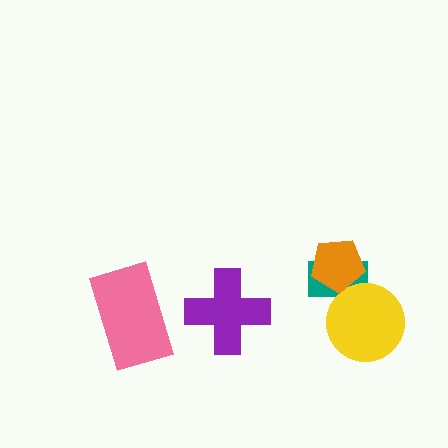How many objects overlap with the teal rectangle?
2 objects overlap with the teal rectangle.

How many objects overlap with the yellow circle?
1 object overlaps with the yellow circle.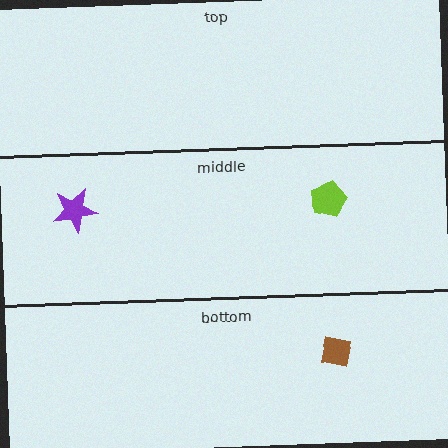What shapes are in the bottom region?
The brown square.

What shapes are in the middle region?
The lime pentagon, the purple star.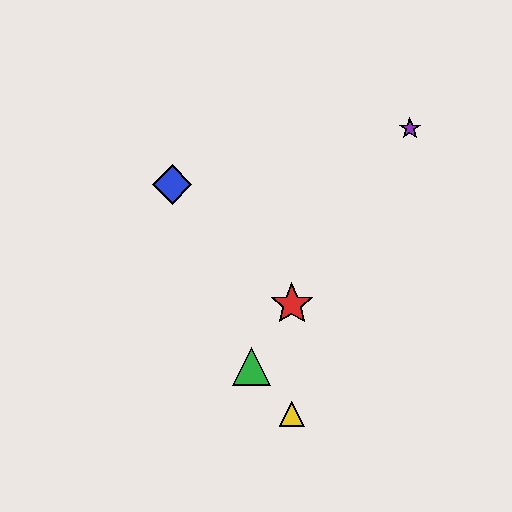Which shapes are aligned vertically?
The red star, the yellow triangle are aligned vertically.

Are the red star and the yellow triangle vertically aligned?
Yes, both are at x≈292.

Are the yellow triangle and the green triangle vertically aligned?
No, the yellow triangle is at x≈292 and the green triangle is at x≈252.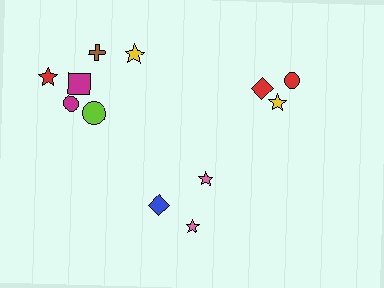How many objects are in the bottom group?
There are 3 objects.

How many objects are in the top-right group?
There are 3 objects.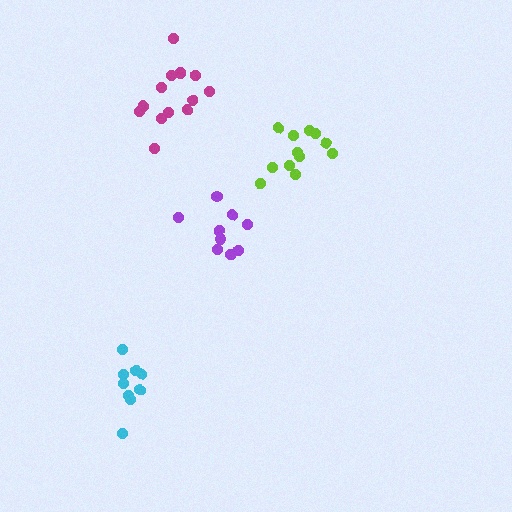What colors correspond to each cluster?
The clusters are colored: lime, magenta, purple, cyan.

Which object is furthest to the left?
The cyan cluster is leftmost.